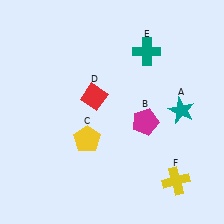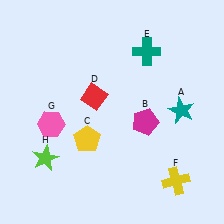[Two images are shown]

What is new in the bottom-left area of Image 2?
A lime star (H) was added in the bottom-left area of Image 2.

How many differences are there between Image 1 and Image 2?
There are 2 differences between the two images.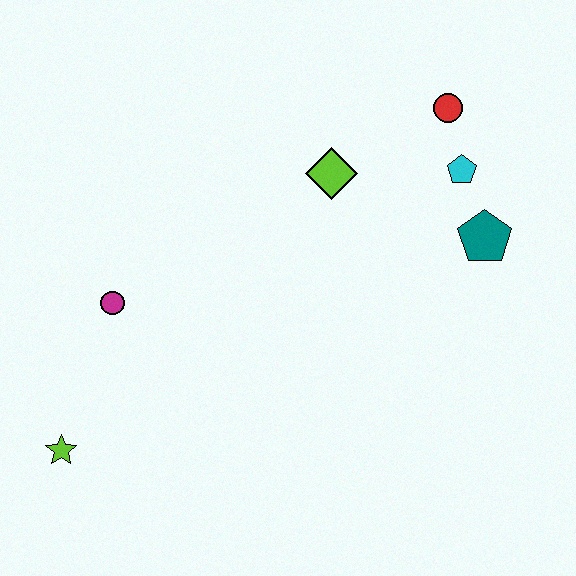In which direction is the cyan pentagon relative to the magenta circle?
The cyan pentagon is to the right of the magenta circle.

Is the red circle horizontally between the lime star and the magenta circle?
No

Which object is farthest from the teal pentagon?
The lime star is farthest from the teal pentagon.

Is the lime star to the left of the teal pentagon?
Yes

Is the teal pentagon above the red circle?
No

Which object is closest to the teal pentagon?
The cyan pentagon is closest to the teal pentagon.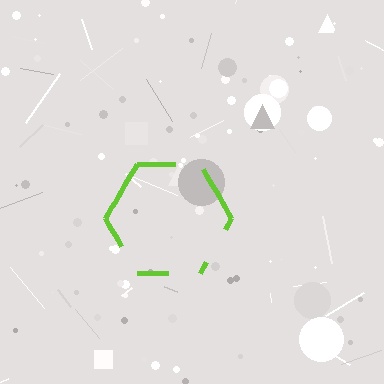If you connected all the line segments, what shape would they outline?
They would outline a hexagon.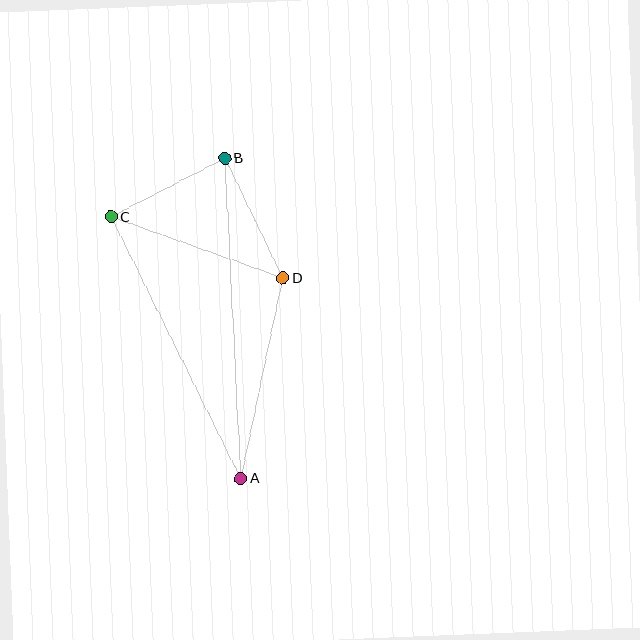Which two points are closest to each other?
Points B and C are closest to each other.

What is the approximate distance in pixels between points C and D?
The distance between C and D is approximately 183 pixels.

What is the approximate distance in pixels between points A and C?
The distance between A and C is approximately 292 pixels.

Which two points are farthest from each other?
Points A and B are farthest from each other.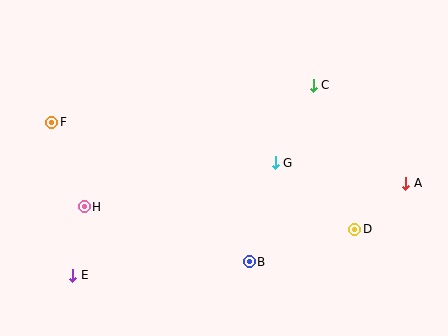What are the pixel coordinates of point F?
Point F is at (52, 122).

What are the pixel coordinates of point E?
Point E is at (73, 275).